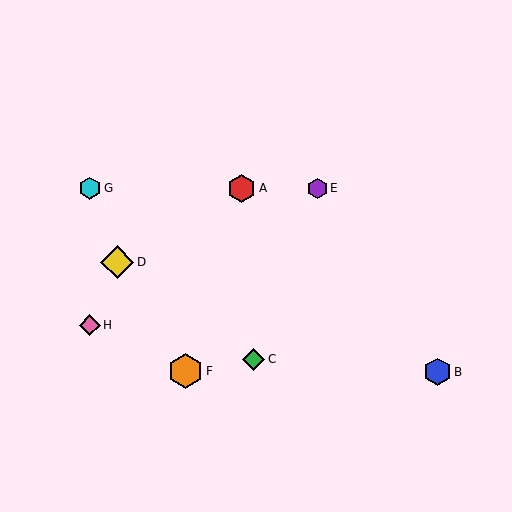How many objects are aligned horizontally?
3 objects (A, E, G) are aligned horizontally.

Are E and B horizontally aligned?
No, E is at y≈188 and B is at y≈372.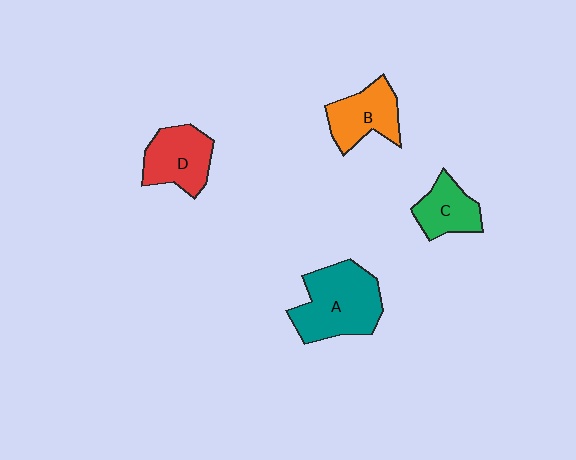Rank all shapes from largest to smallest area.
From largest to smallest: A (teal), D (red), B (orange), C (green).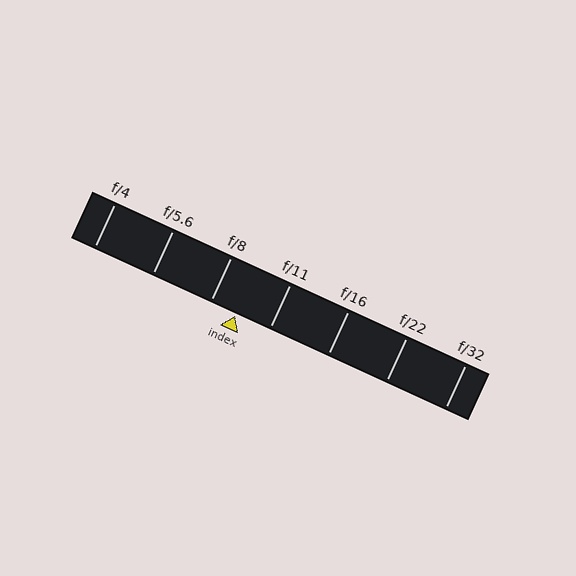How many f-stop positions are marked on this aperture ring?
There are 7 f-stop positions marked.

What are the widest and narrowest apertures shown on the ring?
The widest aperture shown is f/4 and the narrowest is f/32.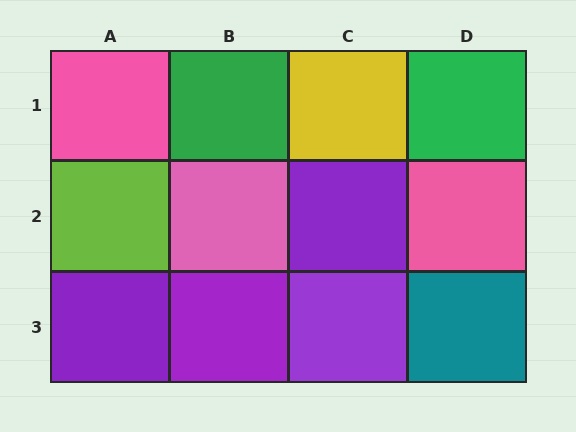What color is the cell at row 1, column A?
Pink.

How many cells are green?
2 cells are green.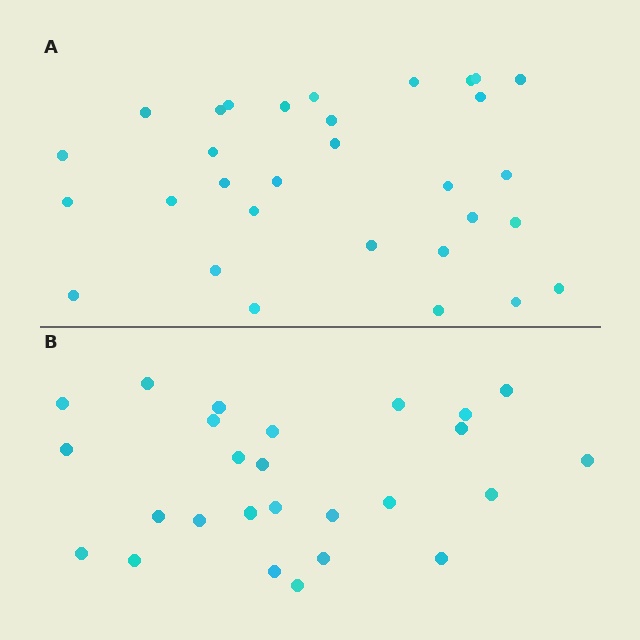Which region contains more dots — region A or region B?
Region A (the top region) has more dots.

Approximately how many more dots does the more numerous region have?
Region A has about 5 more dots than region B.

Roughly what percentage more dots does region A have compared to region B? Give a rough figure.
About 20% more.